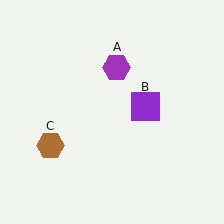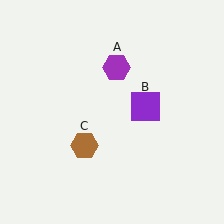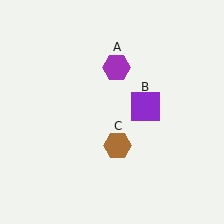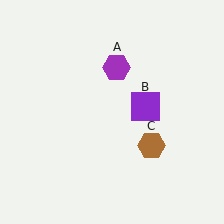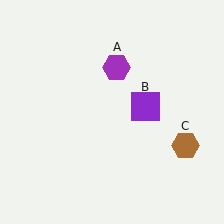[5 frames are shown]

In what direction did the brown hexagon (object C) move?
The brown hexagon (object C) moved right.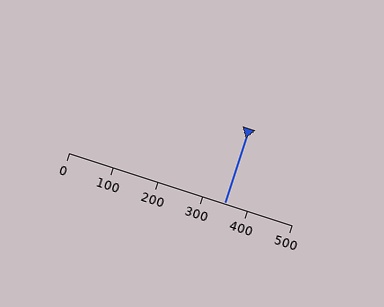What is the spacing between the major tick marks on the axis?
The major ticks are spaced 100 apart.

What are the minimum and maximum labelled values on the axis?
The axis runs from 0 to 500.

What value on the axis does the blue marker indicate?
The marker indicates approximately 350.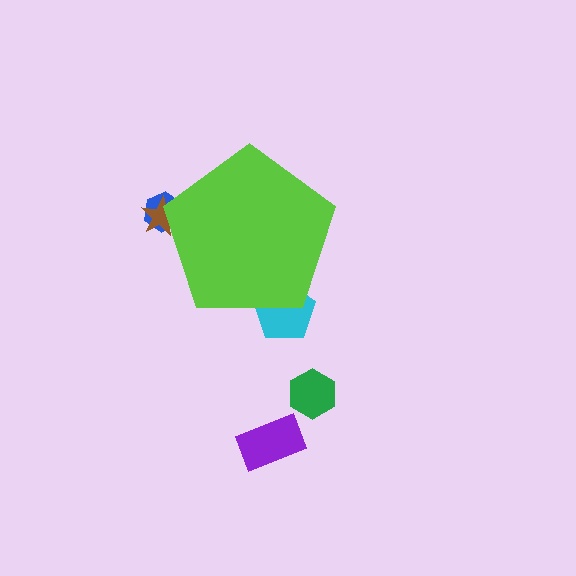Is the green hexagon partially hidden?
No, the green hexagon is fully visible.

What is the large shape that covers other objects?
A lime pentagon.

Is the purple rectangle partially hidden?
No, the purple rectangle is fully visible.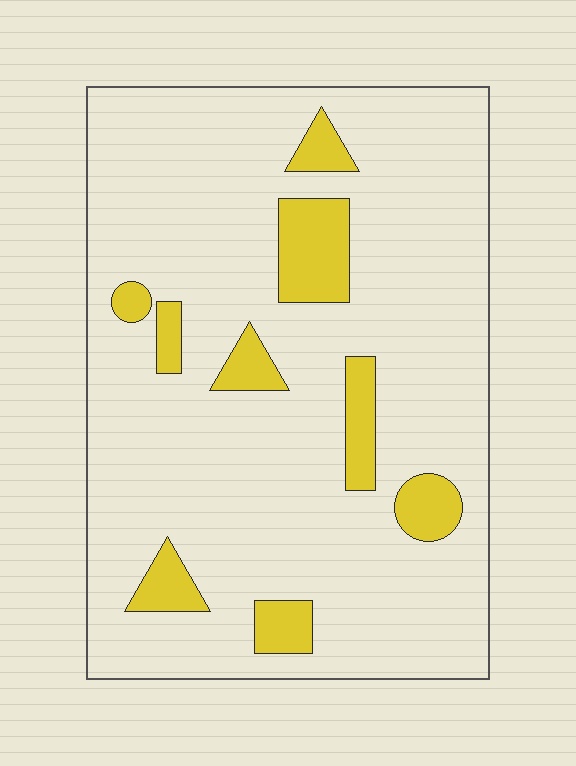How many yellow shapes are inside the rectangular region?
9.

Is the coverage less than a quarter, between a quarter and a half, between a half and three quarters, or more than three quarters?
Less than a quarter.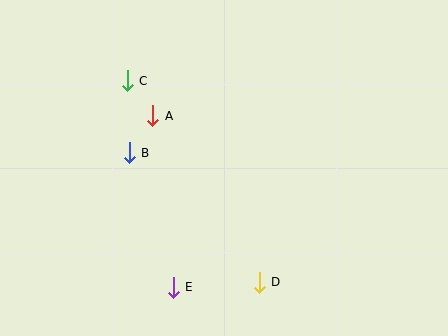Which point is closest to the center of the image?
Point A at (153, 116) is closest to the center.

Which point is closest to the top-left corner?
Point C is closest to the top-left corner.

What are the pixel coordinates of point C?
Point C is at (127, 81).